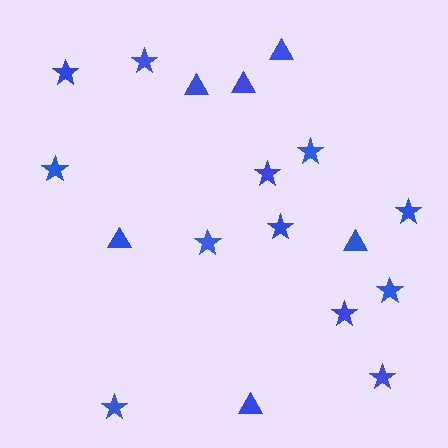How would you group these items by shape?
There are 2 groups: one group of stars (12) and one group of triangles (6).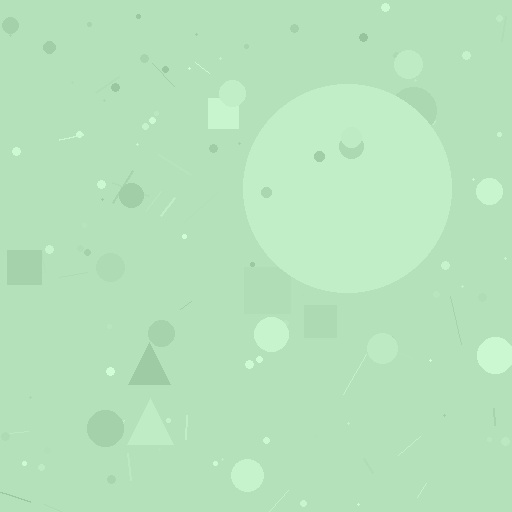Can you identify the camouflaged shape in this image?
The camouflaged shape is a circle.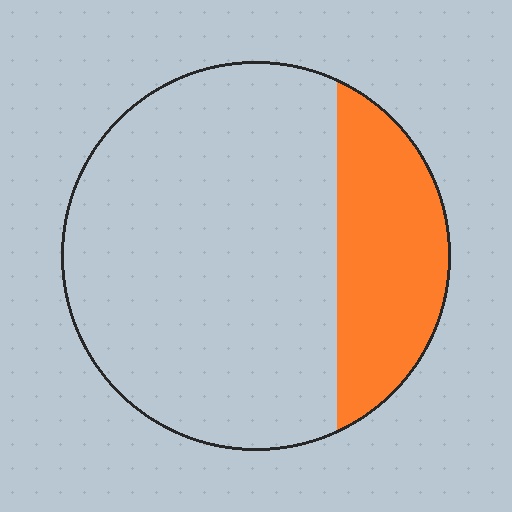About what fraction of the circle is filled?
About one quarter (1/4).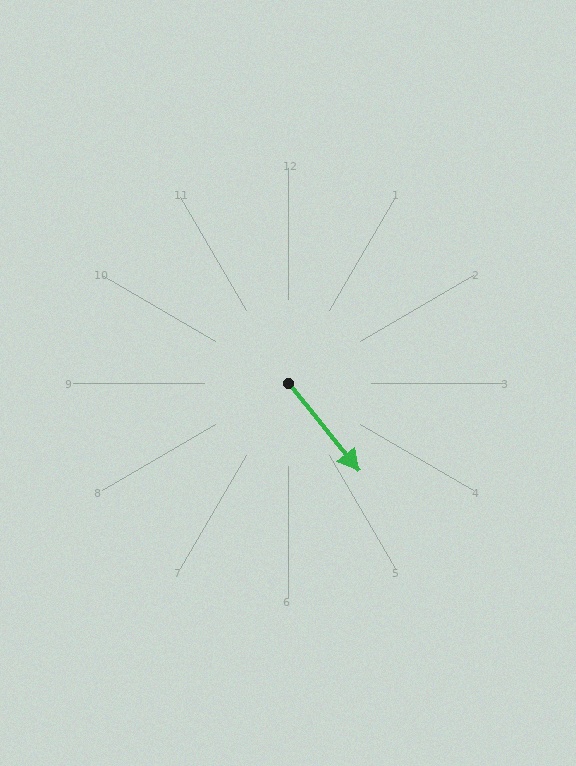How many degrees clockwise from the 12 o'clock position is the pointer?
Approximately 141 degrees.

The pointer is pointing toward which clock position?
Roughly 5 o'clock.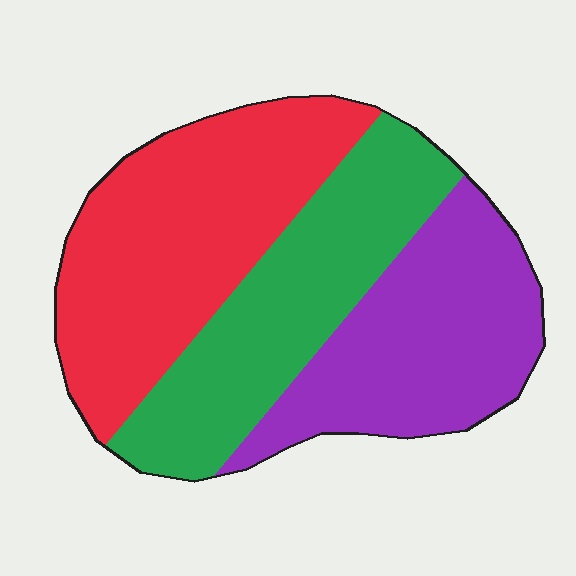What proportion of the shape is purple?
Purple takes up about one third (1/3) of the shape.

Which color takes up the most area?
Red, at roughly 40%.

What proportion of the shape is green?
Green takes up about one third (1/3) of the shape.